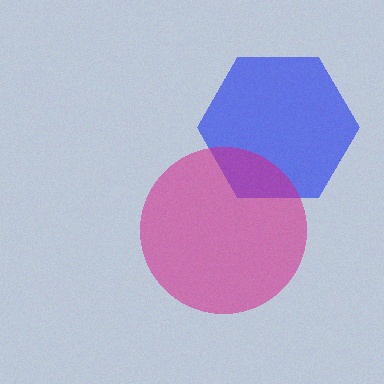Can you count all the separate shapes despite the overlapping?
Yes, there are 2 separate shapes.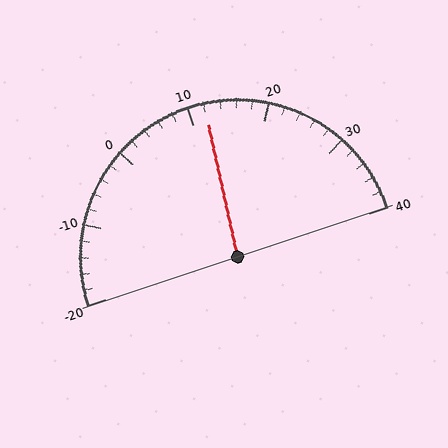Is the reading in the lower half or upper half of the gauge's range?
The reading is in the upper half of the range (-20 to 40).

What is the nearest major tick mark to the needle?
The nearest major tick mark is 10.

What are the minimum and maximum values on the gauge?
The gauge ranges from -20 to 40.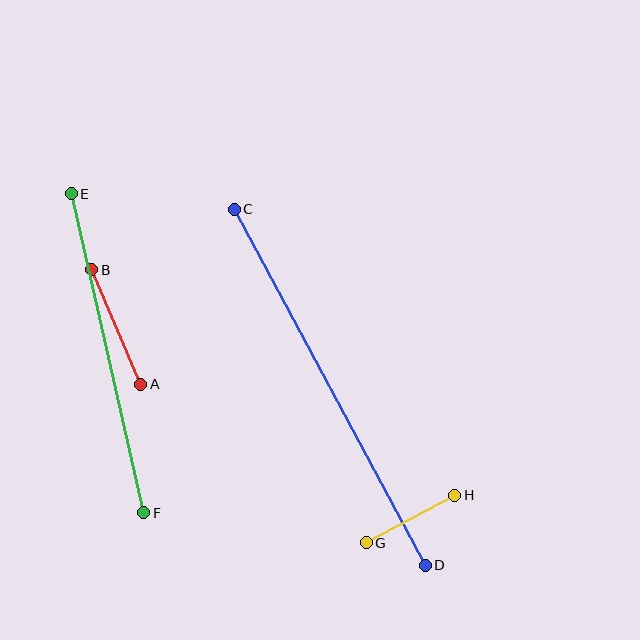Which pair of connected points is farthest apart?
Points C and D are farthest apart.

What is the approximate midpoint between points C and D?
The midpoint is at approximately (330, 387) pixels.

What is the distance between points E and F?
The distance is approximately 327 pixels.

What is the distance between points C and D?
The distance is approximately 404 pixels.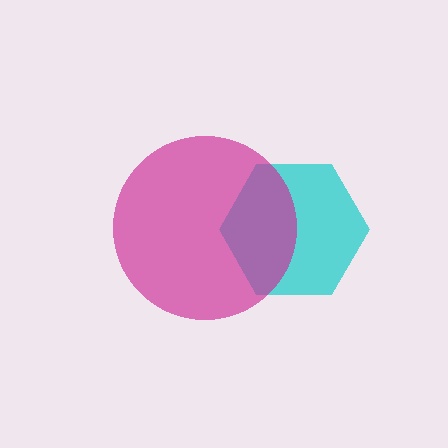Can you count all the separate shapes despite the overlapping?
Yes, there are 2 separate shapes.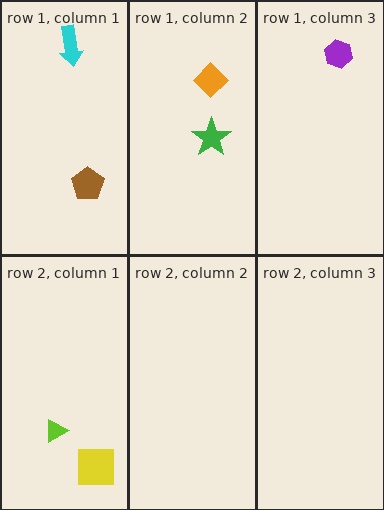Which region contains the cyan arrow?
The row 1, column 1 region.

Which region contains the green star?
The row 1, column 2 region.